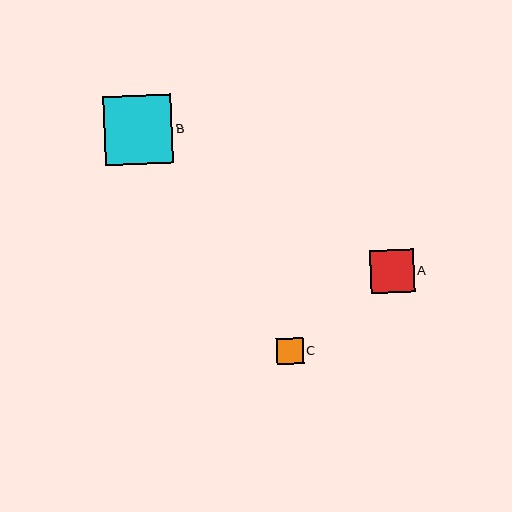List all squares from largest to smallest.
From largest to smallest: B, A, C.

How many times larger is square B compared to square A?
Square B is approximately 1.6 times the size of square A.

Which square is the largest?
Square B is the largest with a size of approximately 68 pixels.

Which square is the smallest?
Square C is the smallest with a size of approximately 27 pixels.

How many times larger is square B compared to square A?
Square B is approximately 1.6 times the size of square A.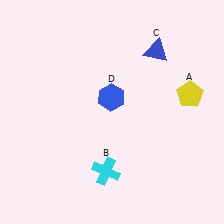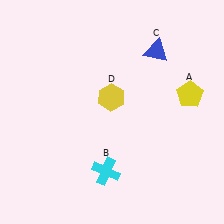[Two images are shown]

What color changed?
The hexagon (D) changed from blue in Image 1 to yellow in Image 2.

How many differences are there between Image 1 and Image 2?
There is 1 difference between the two images.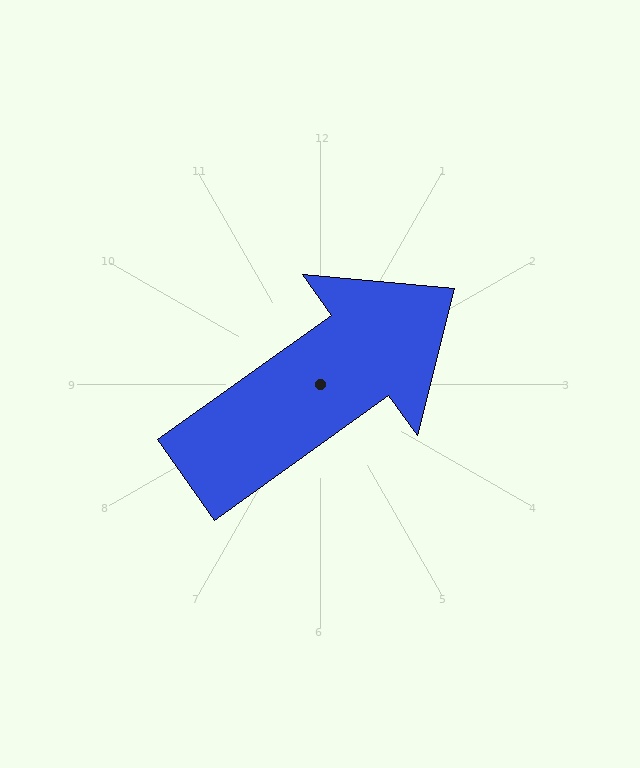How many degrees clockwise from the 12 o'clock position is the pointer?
Approximately 54 degrees.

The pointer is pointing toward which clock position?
Roughly 2 o'clock.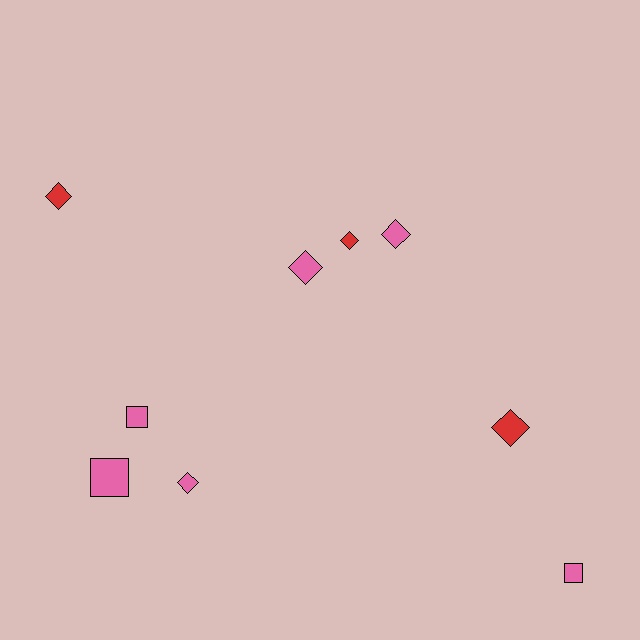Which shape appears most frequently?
Diamond, with 6 objects.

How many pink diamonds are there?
There are 3 pink diamonds.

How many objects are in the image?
There are 9 objects.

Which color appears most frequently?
Pink, with 6 objects.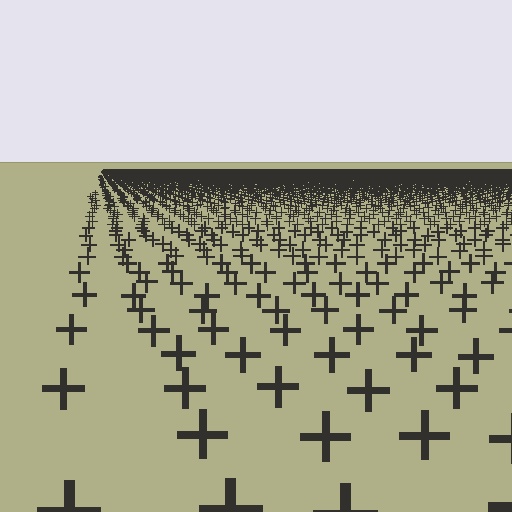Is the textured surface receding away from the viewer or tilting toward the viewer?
The surface is receding away from the viewer. Texture elements get smaller and denser toward the top.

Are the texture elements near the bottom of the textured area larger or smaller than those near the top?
Larger. Near the bottom, elements are closer to the viewer and appear at a bigger on-screen size.